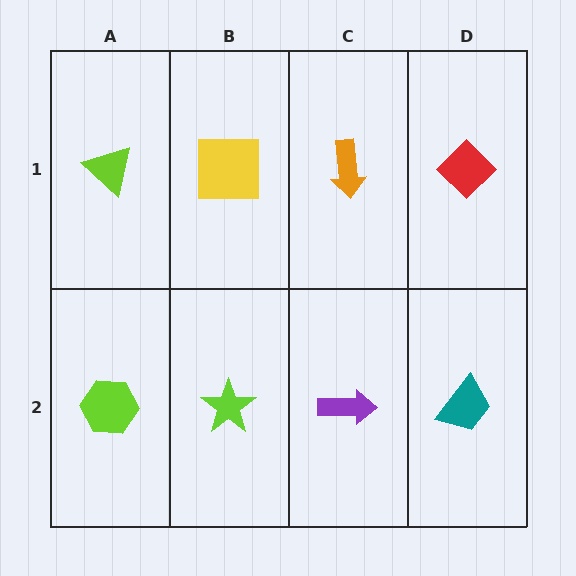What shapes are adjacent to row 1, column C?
A purple arrow (row 2, column C), a yellow square (row 1, column B), a red diamond (row 1, column D).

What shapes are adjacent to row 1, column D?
A teal trapezoid (row 2, column D), an orange arrow (row 1, column C).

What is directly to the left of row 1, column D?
An orange arrow.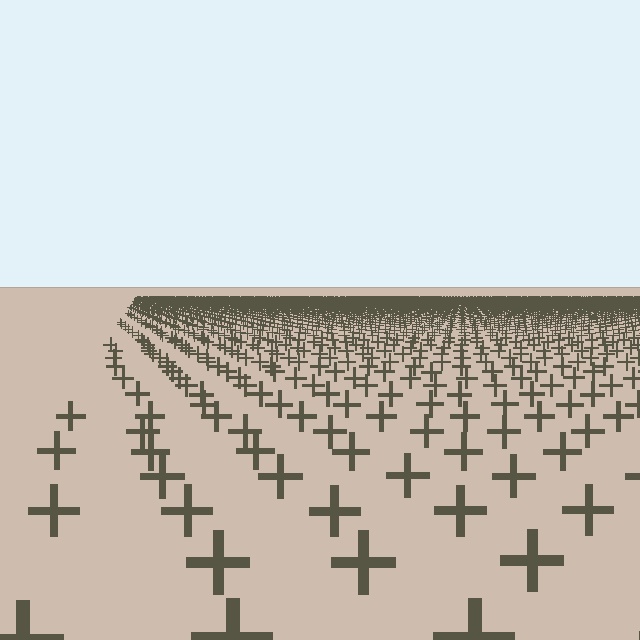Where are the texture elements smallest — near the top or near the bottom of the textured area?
Near the top.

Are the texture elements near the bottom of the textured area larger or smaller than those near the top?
Larger. Near the bottom, elements are closer to the viewer and appear at a bigger on-screen size.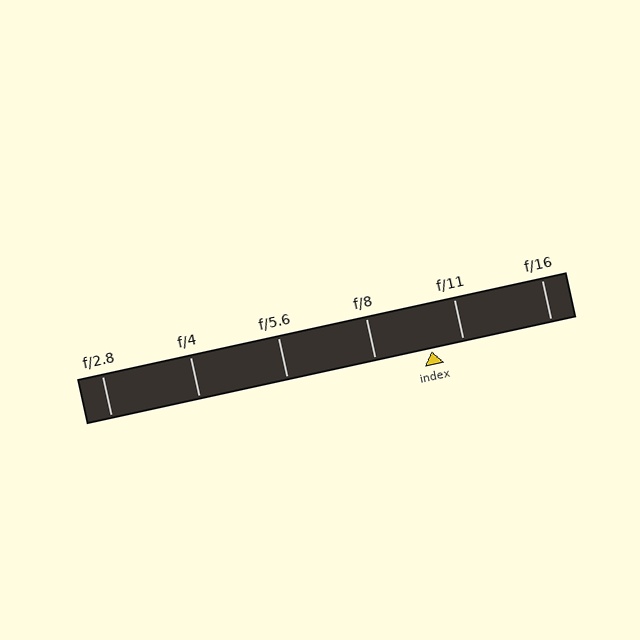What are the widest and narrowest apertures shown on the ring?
The widest aperture shown is f/2.8 and the narrowest is f/16.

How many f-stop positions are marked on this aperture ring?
There are 6 f-stop positions marked.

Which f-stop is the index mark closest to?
The index mark is closest to f/11.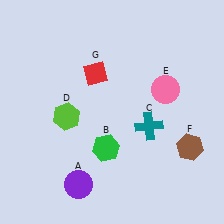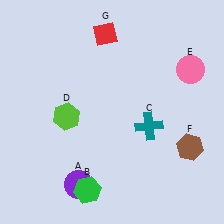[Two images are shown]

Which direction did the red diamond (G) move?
The red diamond (G) moved up.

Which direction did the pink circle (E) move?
The pink circle (E) moved right.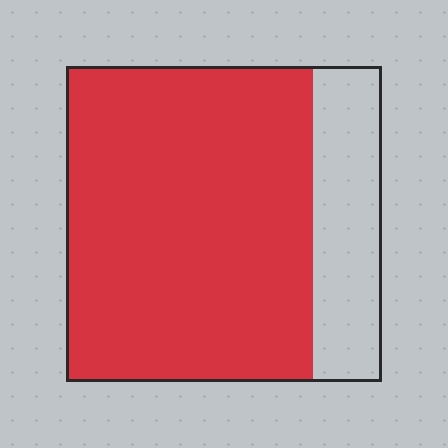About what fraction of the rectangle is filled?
About four fifths (4/5).